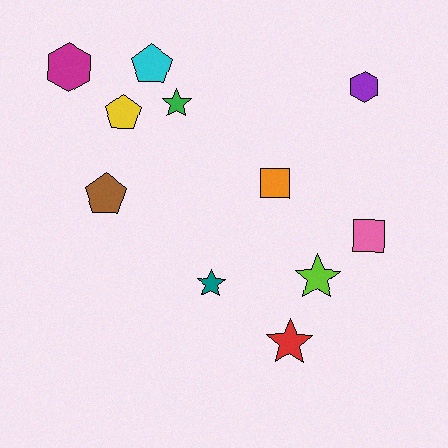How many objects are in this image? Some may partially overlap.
There are 11 objects.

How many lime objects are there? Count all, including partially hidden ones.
There is 1 lime object.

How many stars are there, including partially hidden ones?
There are 4 stars.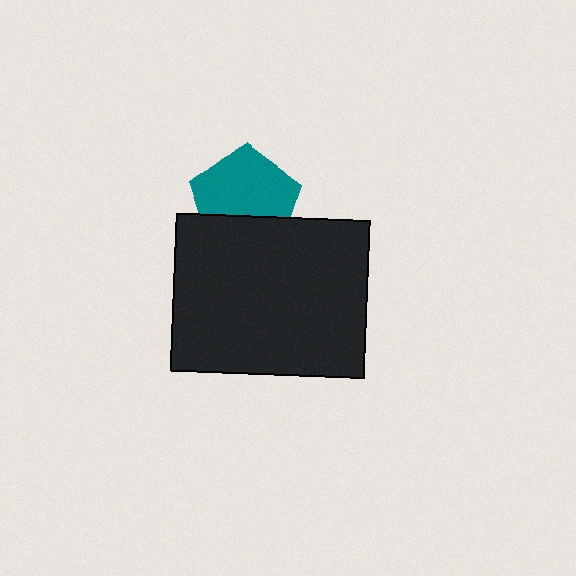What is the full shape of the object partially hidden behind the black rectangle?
The partially hidden object is a teal pentagon.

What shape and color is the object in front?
The object in front is a black rectangle.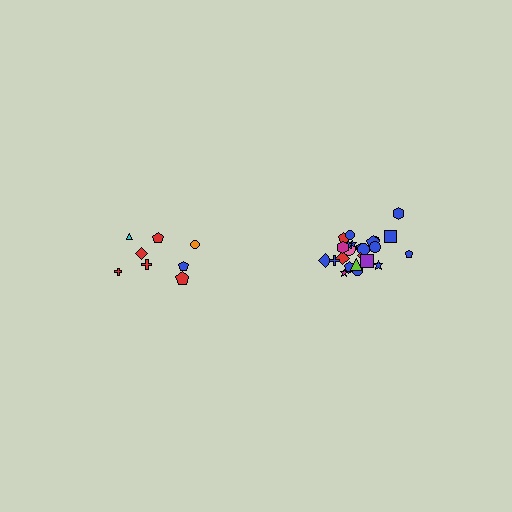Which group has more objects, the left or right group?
The right group.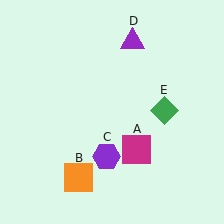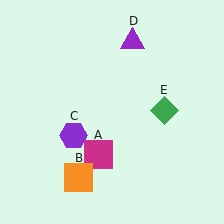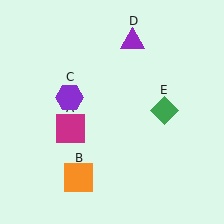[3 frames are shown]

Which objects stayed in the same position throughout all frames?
Orange square (object B) and purple triangle (object D) and green diamond (object E) remained stationary.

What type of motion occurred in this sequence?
The magenta square (object A), purple hexagon (object C) rotated clockwise around the center of the scene.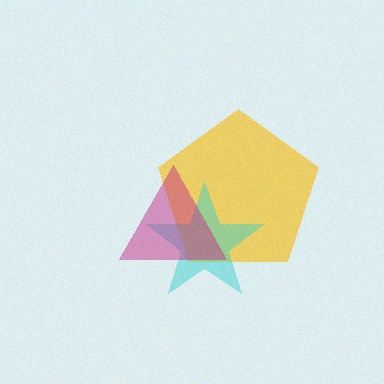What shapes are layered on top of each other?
The layered shapes are: a yellow pentagon, a cyan star, a magenta triangle.